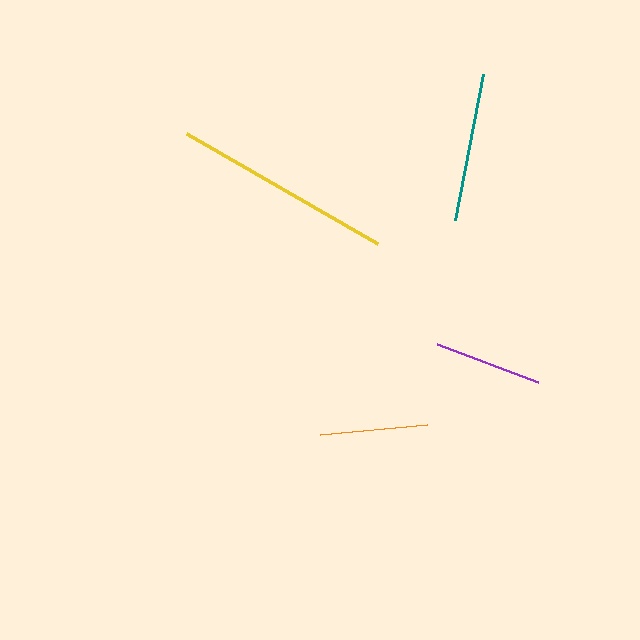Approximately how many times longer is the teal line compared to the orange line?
The teal line is approximately 1.4 times the length of the orange line.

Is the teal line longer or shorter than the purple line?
The teal line is longer than the purple line.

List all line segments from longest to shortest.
From longest to shortest: yellow, teal, orange, purple.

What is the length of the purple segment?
The purple segment is approximately 108 pixels long.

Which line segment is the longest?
The yellow line is the longest at approximately 220 pixels.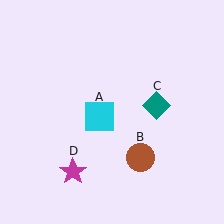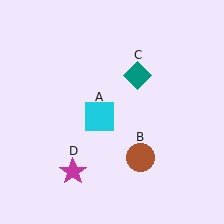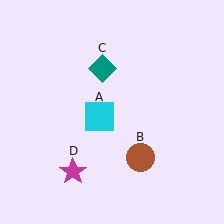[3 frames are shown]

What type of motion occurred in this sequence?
The teal diamond (object C) rotated counterclockwise around the center of the scene.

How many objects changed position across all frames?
1 object changed position: teal diamond (object C).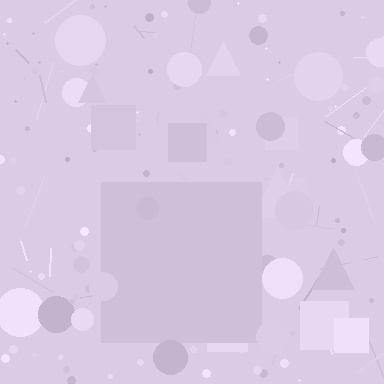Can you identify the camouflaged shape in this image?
The camouflaged shape is a square.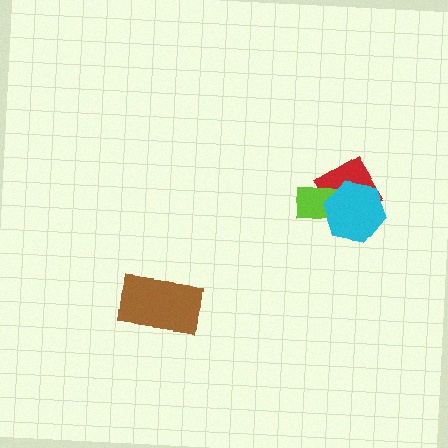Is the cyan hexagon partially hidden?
No, no other shape covers it.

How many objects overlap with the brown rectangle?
0 objects overlap with the brown rectangle.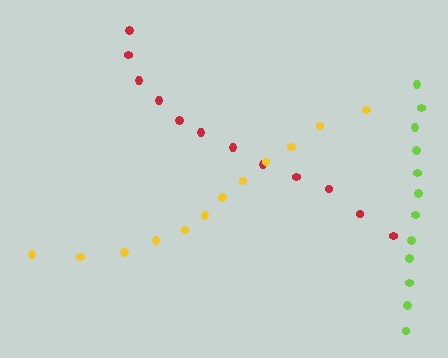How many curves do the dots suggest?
There are 3 distinct paths.